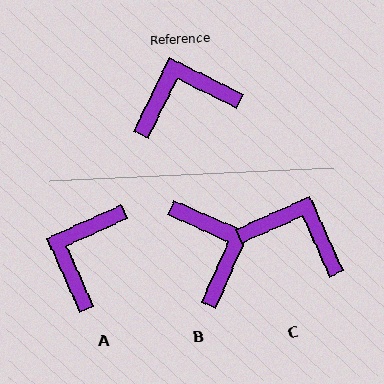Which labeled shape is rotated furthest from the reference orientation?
B, about 87 degrees away.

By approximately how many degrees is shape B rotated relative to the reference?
Approximately 87 degrees clockwise.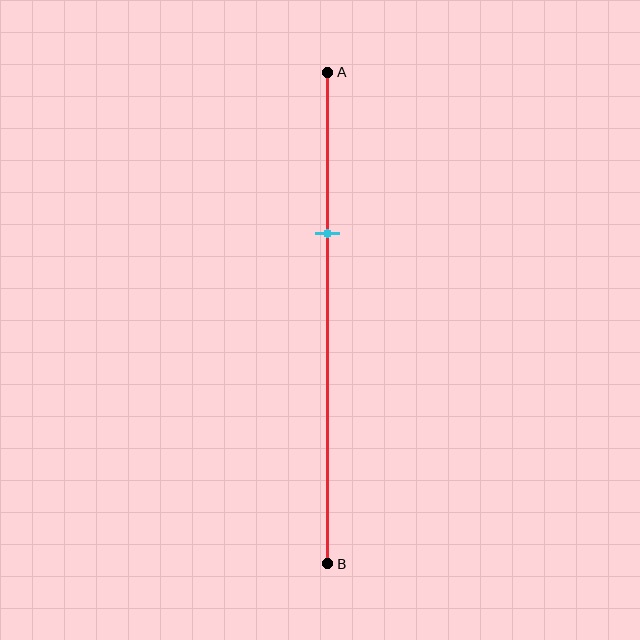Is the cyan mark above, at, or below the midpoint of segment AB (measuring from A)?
The cyan mark is above the midpoint of segment AB.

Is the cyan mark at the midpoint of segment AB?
No, the mark is at about 35% from A, not at the 50% midpoint.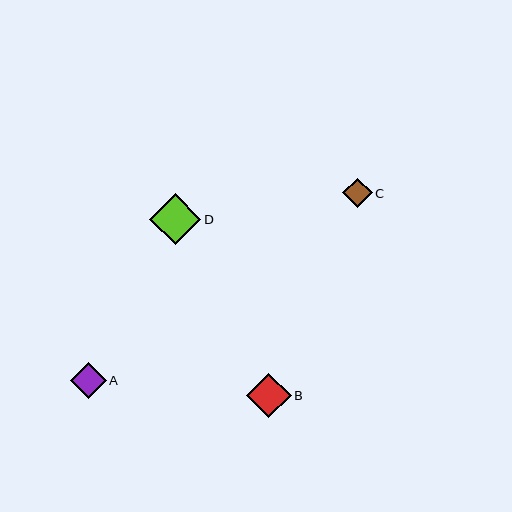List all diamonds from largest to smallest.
From largest to smallest: D, B, A, C.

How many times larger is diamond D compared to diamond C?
Diamond D is approximately 1.7 times the size of diamond C.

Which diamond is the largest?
Diamond D is the largest with a size of approximately 51 pixels.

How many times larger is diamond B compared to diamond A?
Diamond B is approximately 1.3 times the size of diamond A.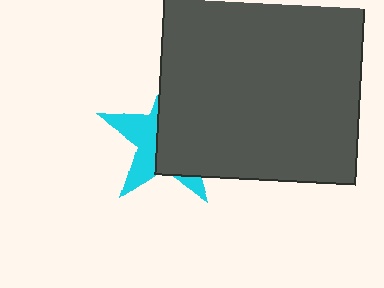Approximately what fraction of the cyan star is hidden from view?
Roughly 60% of the cyan star is hidden behind the dark gray rectangle.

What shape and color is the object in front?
The object in front is a dark gray rectangle.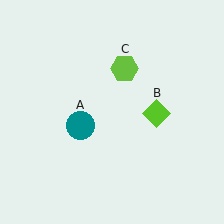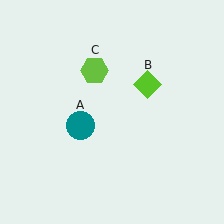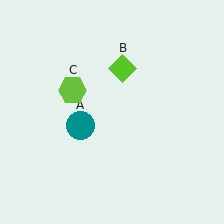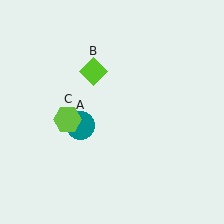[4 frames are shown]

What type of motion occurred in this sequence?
The lime diamond (object B), lime hexagon (object C) rotated counterclockwise around the center of the scene.